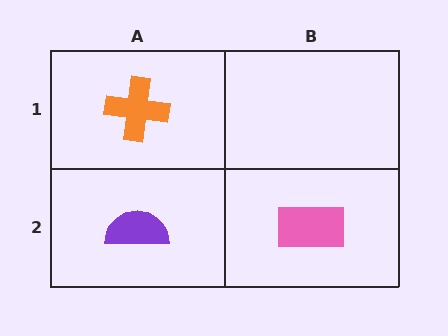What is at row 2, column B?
A pink rectangle.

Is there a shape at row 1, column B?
No, that cell is empty.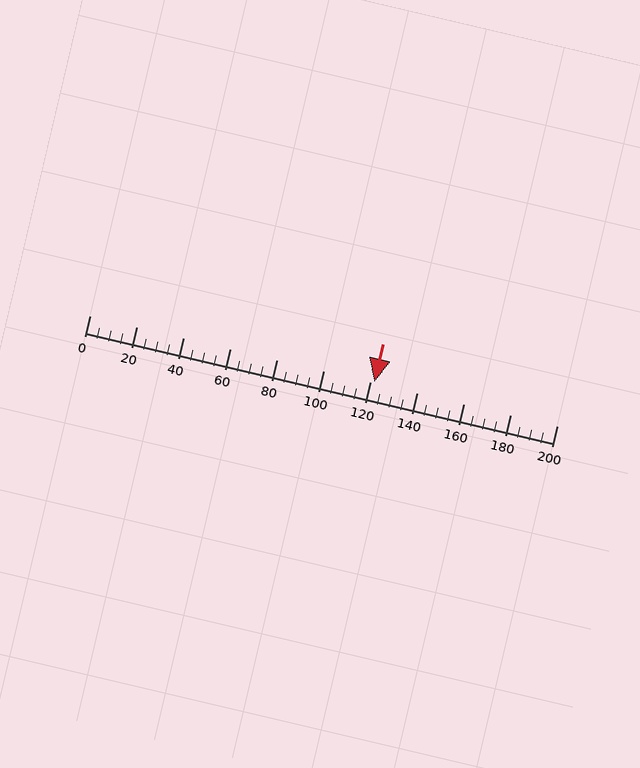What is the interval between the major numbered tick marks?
The major tick marks are spaced 20 units apart.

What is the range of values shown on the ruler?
The ruler shows values from 0 to 200.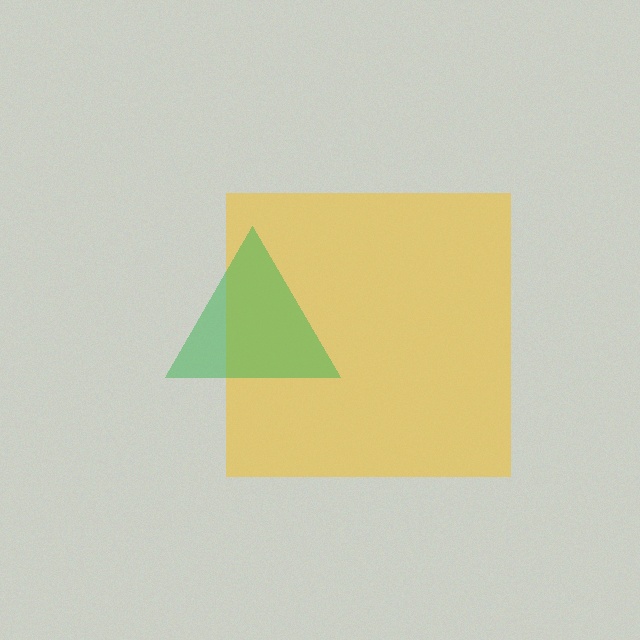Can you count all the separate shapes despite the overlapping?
Yes, there are 2 separate shapes.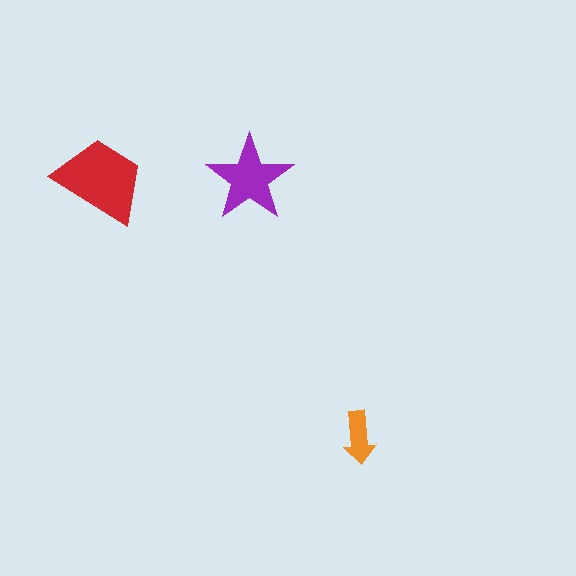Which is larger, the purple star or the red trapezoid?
The red trapezoid.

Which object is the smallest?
The orange arrow.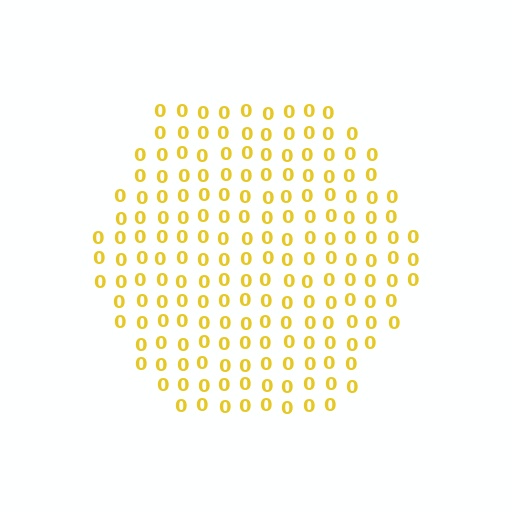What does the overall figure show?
The overall figure shows a hexagon.